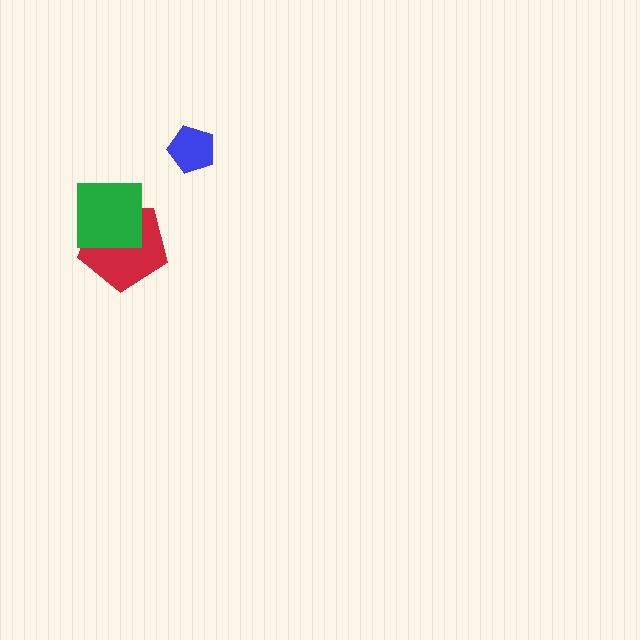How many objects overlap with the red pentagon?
1 object overlaps with the red pentagon.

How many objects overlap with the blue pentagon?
0 objects overlap with the blue pentagon.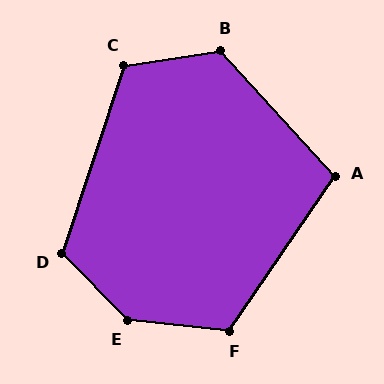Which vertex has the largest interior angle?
E, at approximately 140 degrees.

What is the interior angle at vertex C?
Approximately 117 degrees (obtuse).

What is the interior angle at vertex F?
Approximately 119 degrees (obtuse).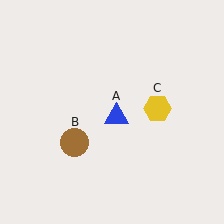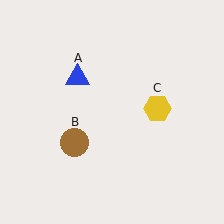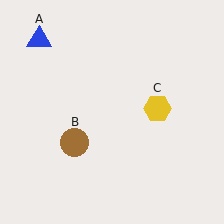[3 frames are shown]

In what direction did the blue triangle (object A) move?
The blue triangle (object A) moved up and to the left.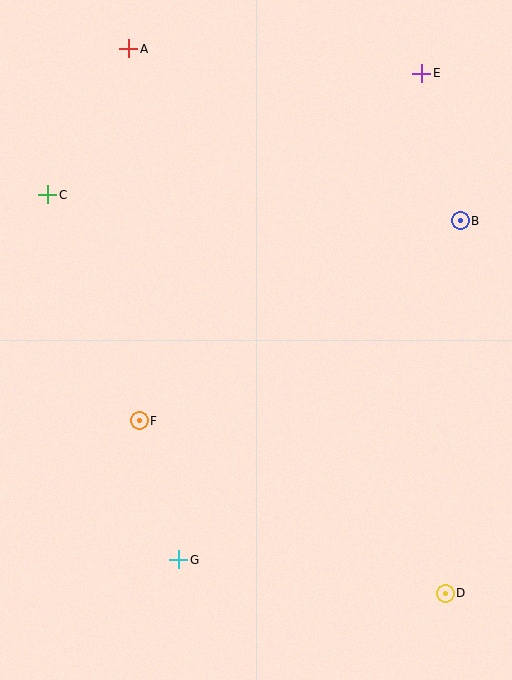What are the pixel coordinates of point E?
Point E is at (422, 73).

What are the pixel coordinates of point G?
Point G is at (179, 560).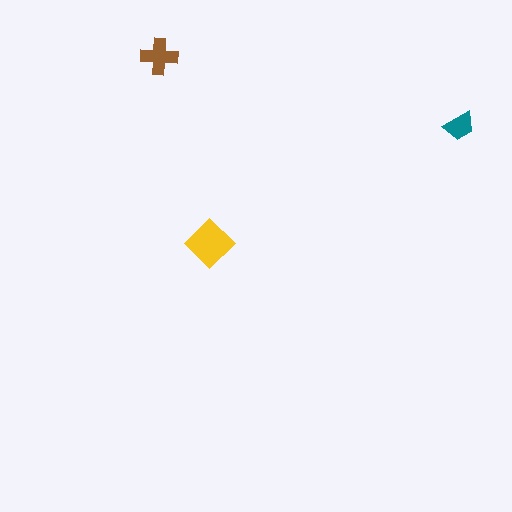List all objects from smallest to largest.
The teal trapezoid, the brown cross, the yellow diamond.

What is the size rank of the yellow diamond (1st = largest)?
1st.